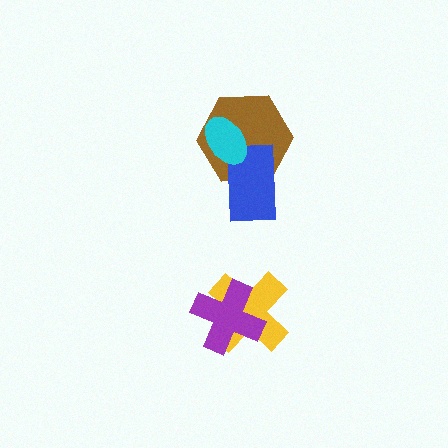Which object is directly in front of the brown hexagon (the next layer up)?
The blue rectangle is directly in front of the brown hexagon.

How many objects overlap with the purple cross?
1 object overlaps with the purple cross.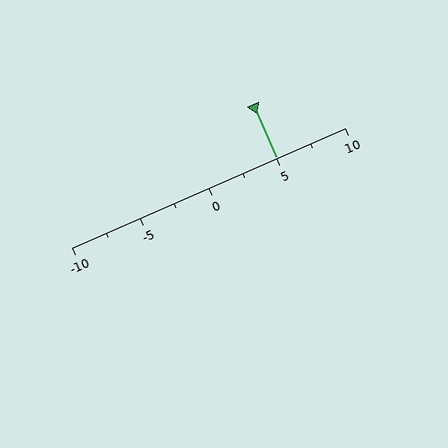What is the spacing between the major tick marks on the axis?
The major ticks are spaced 5 apart.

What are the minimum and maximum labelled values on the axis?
The axis runs from -10 to 10.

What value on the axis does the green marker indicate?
The marker indicates approximately 5.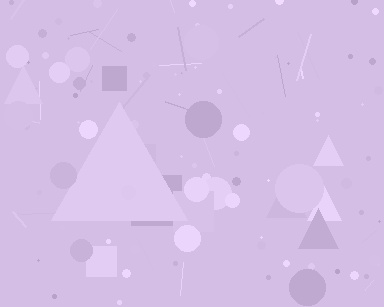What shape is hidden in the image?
A triangle is hidden in the image.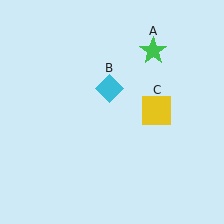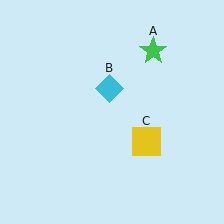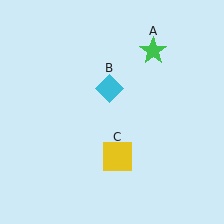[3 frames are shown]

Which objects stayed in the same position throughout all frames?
Green star (object A) and cyan diamond (object B) remained stationary.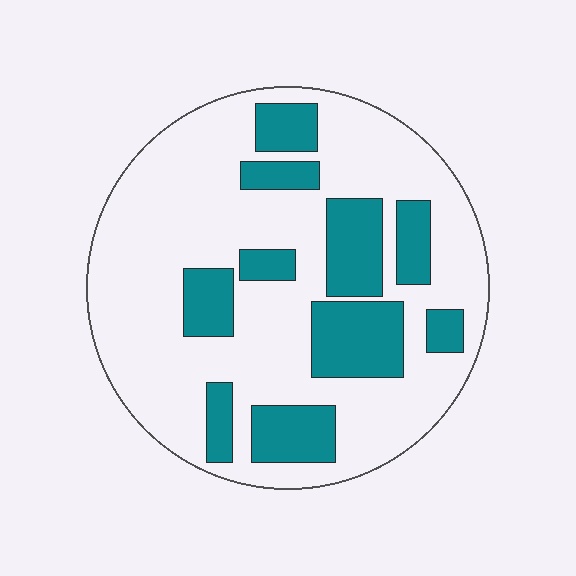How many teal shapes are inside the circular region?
10.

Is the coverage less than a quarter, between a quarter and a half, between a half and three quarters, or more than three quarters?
Between a quarter and a half.